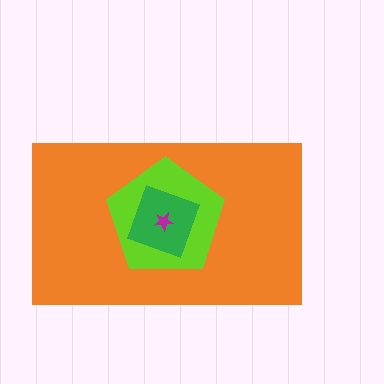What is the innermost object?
The magenta star.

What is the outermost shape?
The orange rectangle.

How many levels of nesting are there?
4.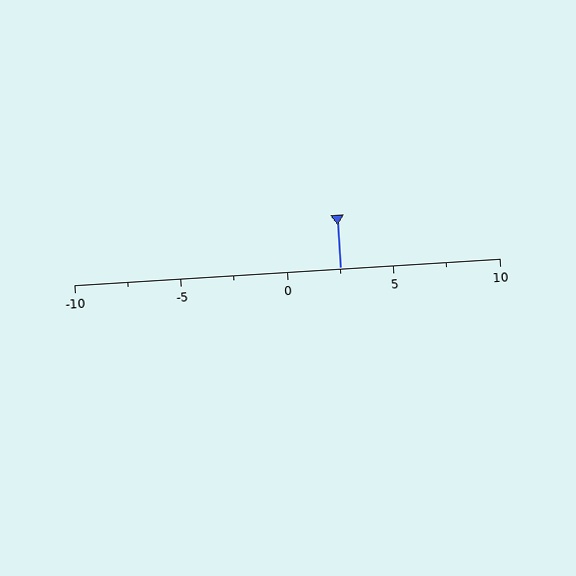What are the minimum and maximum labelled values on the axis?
The axis runs from -10 to 10.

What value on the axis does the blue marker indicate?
The marker indicates approximately 2.5.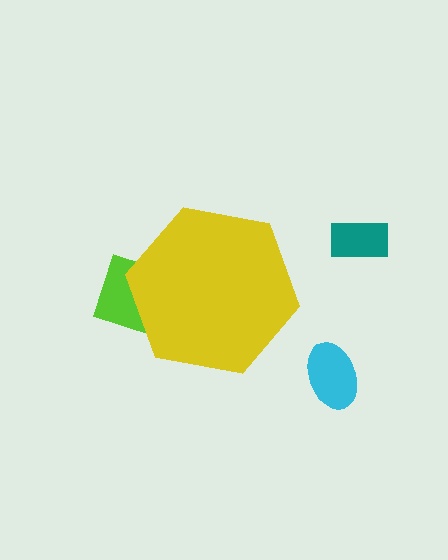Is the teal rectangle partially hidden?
No, the teal rectangle is fully visible.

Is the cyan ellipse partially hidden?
No, the cyan ellipse is fully visible.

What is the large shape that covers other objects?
A yellow hexagon.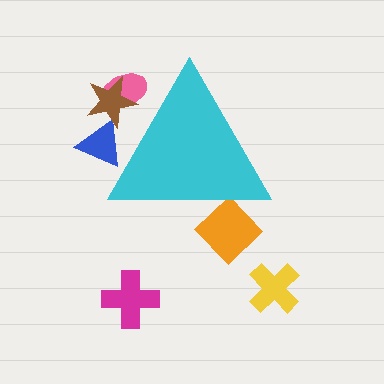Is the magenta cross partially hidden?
No, the magenta cross is fully visible.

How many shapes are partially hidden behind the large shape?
4 shapes are partially hidden.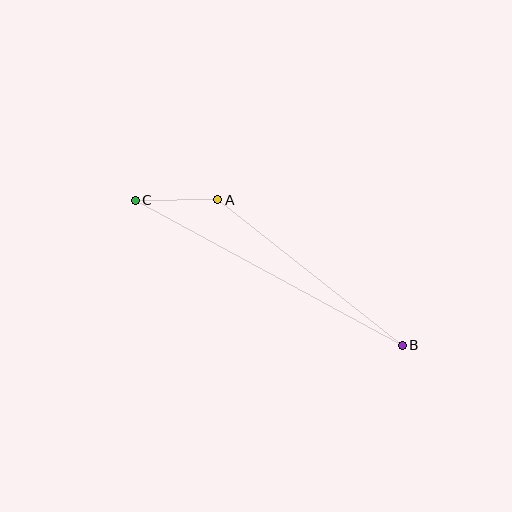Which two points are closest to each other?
Points A and C are closest to each other.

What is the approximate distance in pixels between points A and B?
The distance between A and B is approximately 235 pixels.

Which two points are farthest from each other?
Points B and C are farthest from each other.